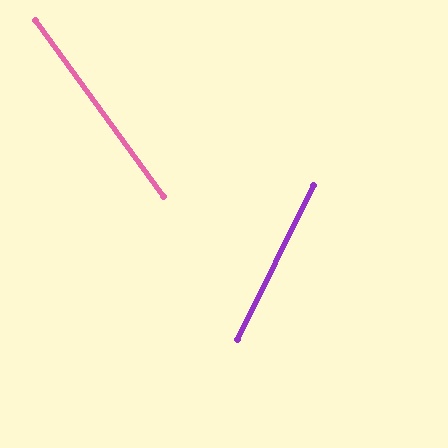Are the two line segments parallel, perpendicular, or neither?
Neither parallel nor perpendicular — they differ by about 62°.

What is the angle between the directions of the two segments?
Approximately 62 degrees.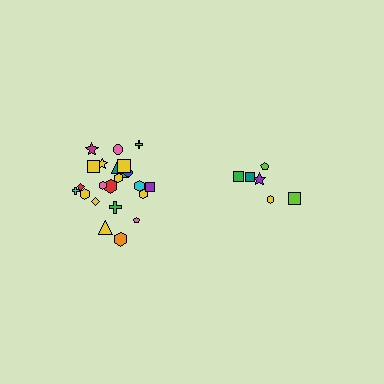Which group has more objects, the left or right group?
The left group.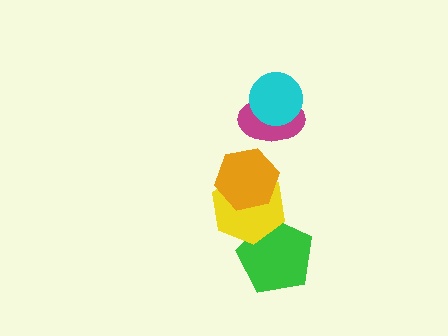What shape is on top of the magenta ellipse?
The cyan circle is on top of the magenta ellipse.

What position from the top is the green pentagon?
The green pentagon is 5th from the top.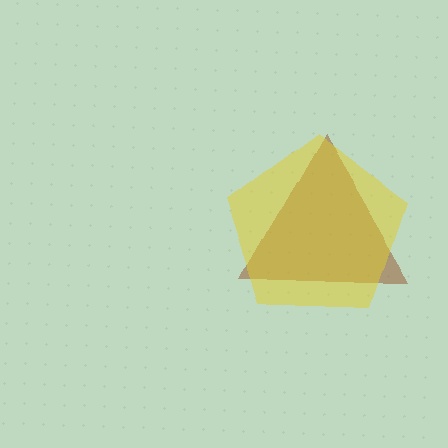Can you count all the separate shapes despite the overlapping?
Yes, there are 2 separate shapes.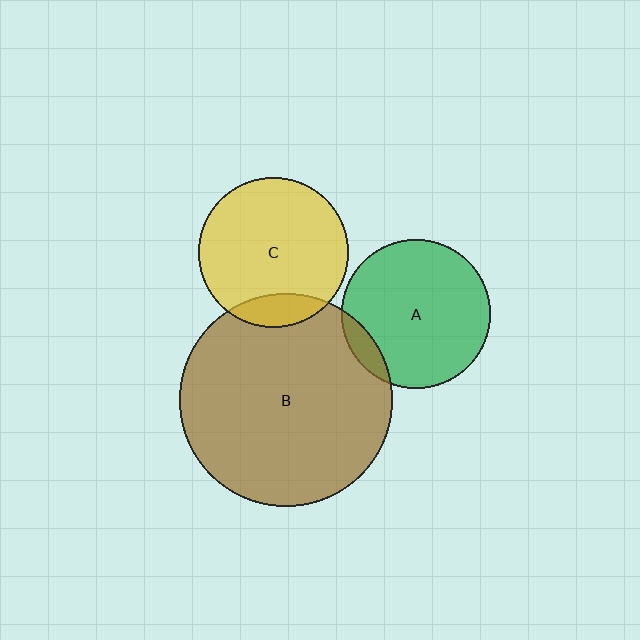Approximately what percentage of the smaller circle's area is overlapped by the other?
Approximately 10%.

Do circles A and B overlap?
Yes.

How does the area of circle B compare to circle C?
Approximately 2.0 times.